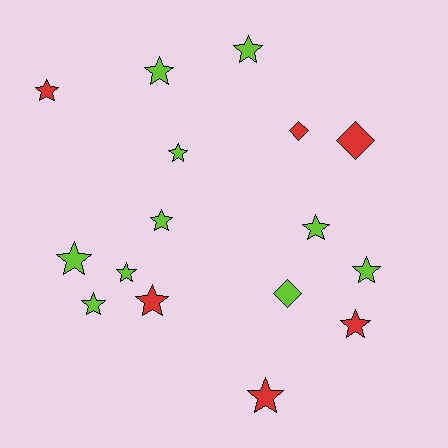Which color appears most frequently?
Lime, with 10 objects.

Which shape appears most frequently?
Star, with 13 objects.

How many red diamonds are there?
There are 2 red diamonds.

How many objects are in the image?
There are 16 objects.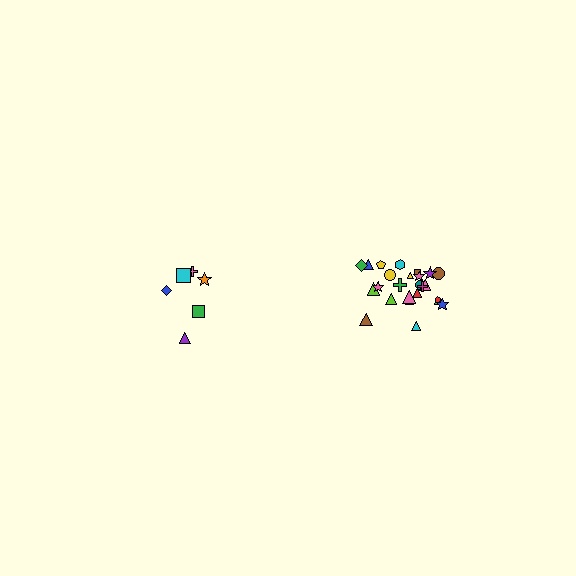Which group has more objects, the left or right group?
The right group.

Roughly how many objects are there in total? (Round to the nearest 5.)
Roughly 30 objects in total.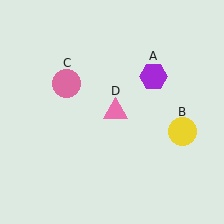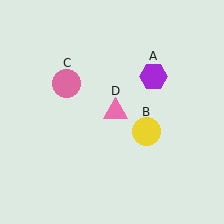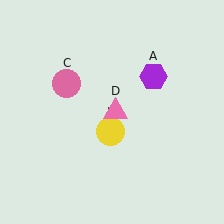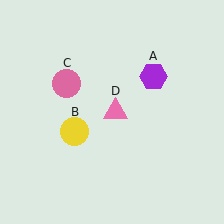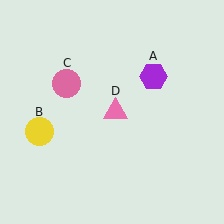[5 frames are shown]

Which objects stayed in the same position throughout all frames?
Purple hexagon (object A) and pink circle (object C) and pink triangle (object D) remained stationary.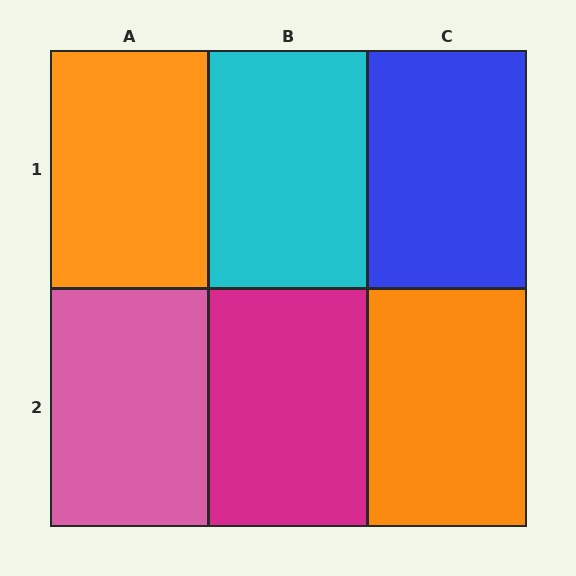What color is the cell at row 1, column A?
Orange.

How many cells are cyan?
1 cell is cyan.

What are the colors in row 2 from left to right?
Pink, magenta, orange.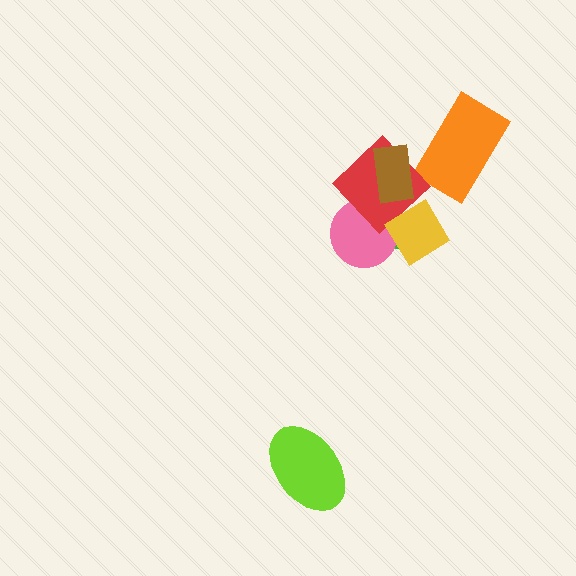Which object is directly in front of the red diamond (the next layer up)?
The brown rectangle is directly in front of the red diamond.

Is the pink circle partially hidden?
Yes, it is partially covered by another shape.